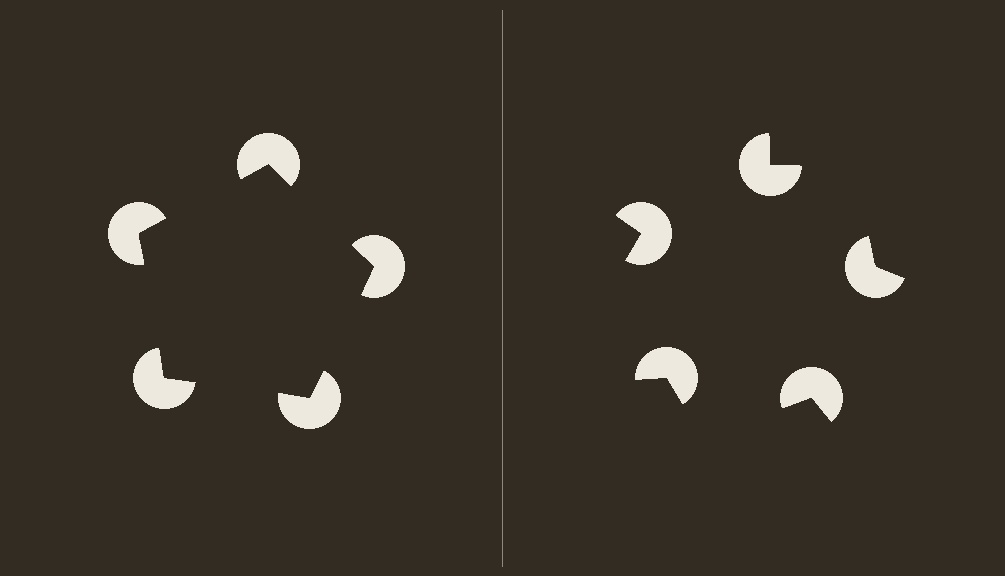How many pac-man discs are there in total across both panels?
10 — 5 on each side.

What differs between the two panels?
The pac-man discs are positioned identically on both sides; only the wedge orientations differ. On the left they align to a pentagon; on the right they are misaligned.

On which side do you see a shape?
An illusory pentagon appears on the left side. On the right side the wedge cuts are rotated, so no coherent shape forms.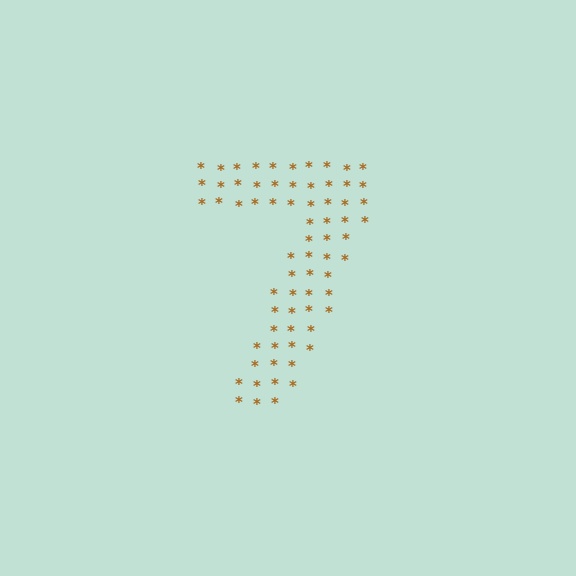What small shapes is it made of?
It is made of small asterisks.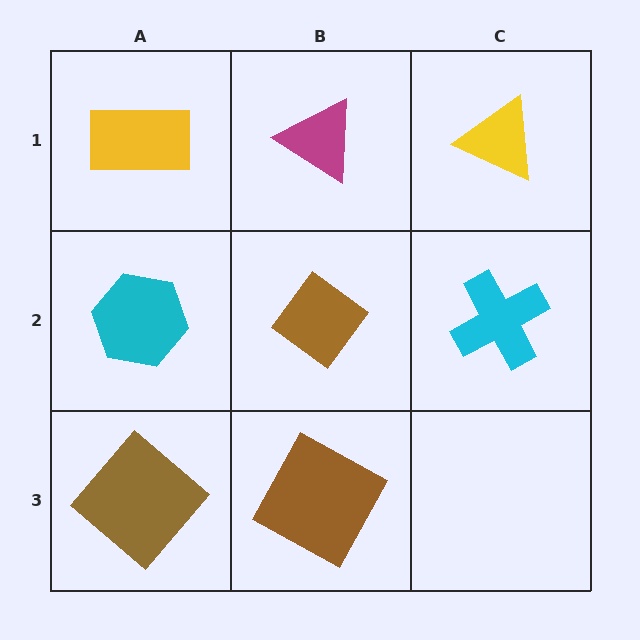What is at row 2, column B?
A brown diamond.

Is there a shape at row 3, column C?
No, that cell is empty.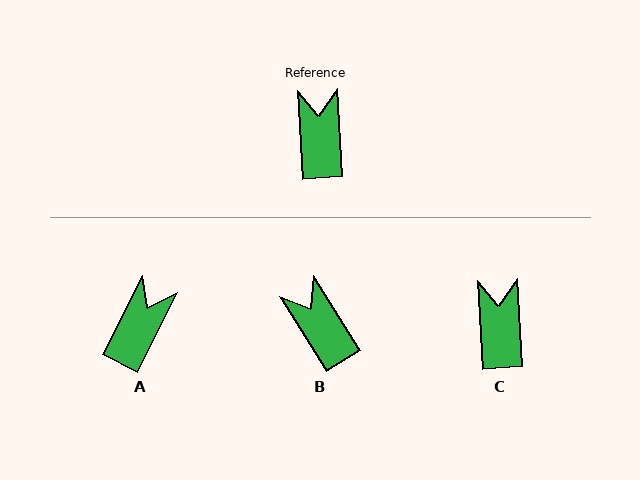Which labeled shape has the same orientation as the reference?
C.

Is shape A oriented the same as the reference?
No, it is off by about 30 degrees.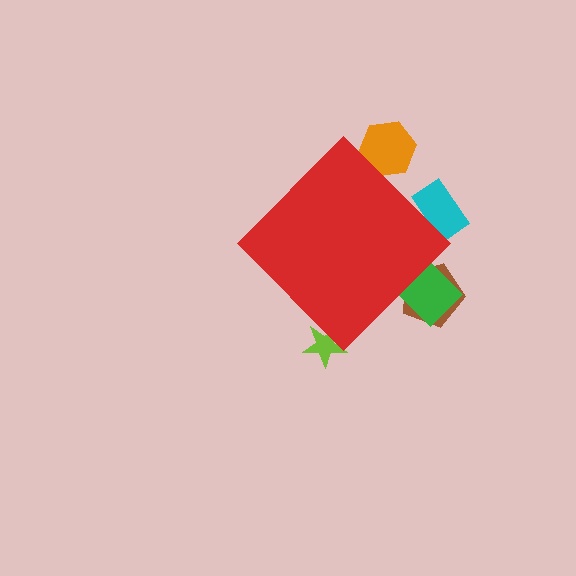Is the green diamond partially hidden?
Yes, the green diamond is partially hidden behind the red diamond.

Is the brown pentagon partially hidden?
Yes, the brown pentagon is partially hidden behind the red diamond.